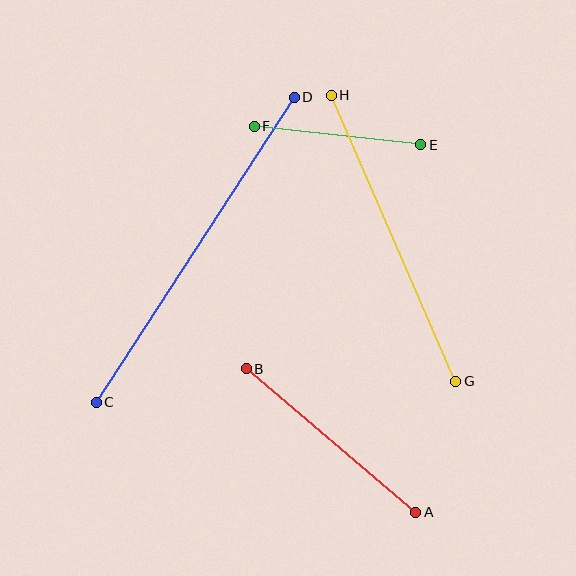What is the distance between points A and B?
The distance is approximately 222 pixels.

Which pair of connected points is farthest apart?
Points C and D are farthest apart.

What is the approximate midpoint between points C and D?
The midpoint is at approximately (195, 250) pixels.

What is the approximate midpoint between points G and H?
The midpoint is at approximately (393, 238) pixels.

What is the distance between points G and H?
The distance is approximately 312 pixels.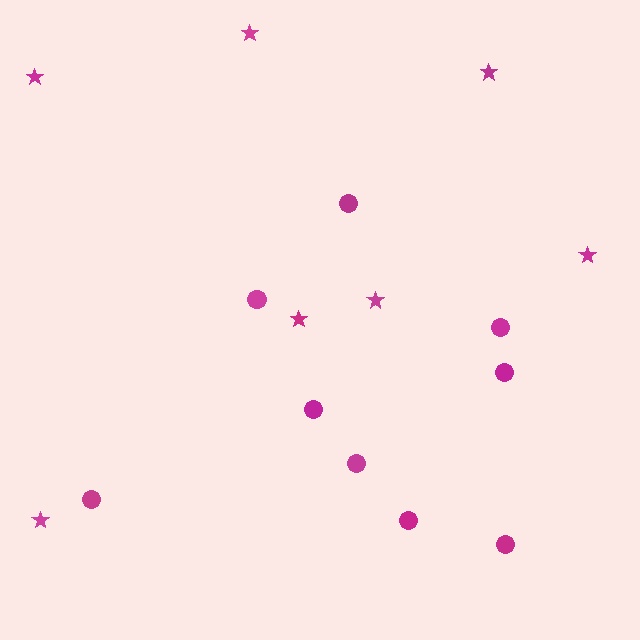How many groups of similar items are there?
There are 2 groups: one group of stars (7) and one group of circles (9).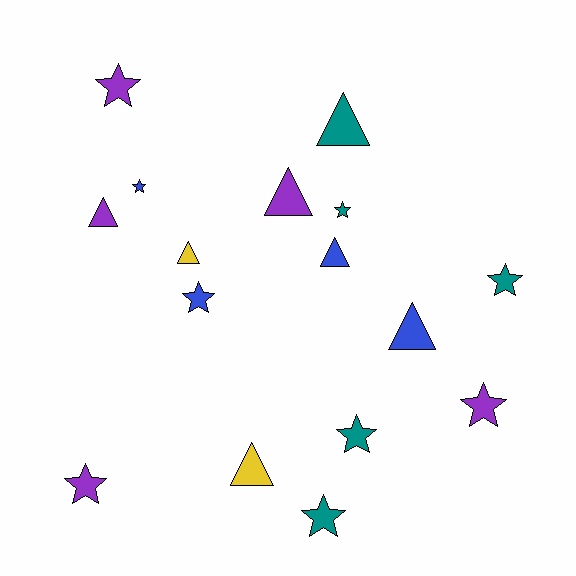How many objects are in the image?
There are 16 objects.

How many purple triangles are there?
There are 2 purple triangles.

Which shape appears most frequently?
Star, with 9 objects.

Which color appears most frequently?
Teal, with 5 objects.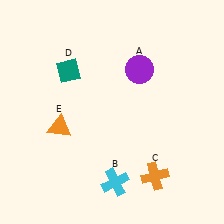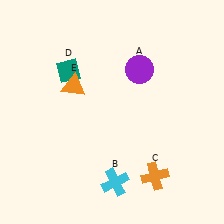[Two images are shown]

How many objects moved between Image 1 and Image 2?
1 object moved between the two images.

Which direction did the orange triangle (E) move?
The orange triangle (E) moved up.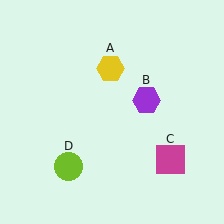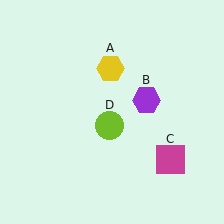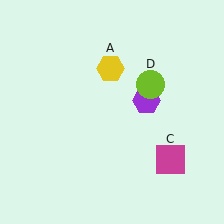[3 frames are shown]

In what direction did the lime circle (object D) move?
The lime circle (object D) moved up and to the right.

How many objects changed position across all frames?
1 object changed position: lime circle (object D).